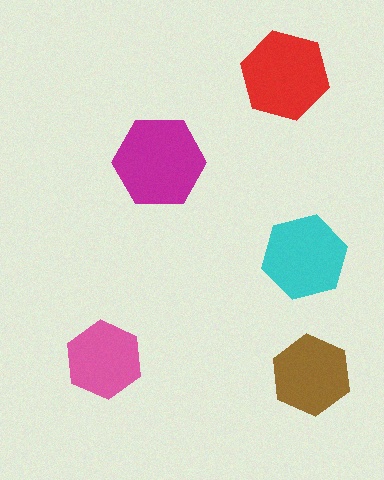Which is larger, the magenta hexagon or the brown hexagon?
The magenta one.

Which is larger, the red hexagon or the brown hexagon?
The red one.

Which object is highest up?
The red hexagon is topmost.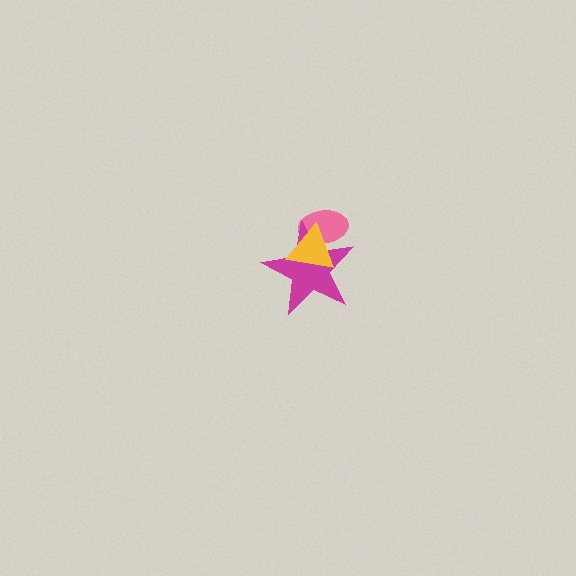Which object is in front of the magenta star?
The yellow triangle is in front of the magenta star.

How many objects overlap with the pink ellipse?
2 objects overlap with the pink ellipse.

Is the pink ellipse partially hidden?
Yes, it is partially covered by another shape.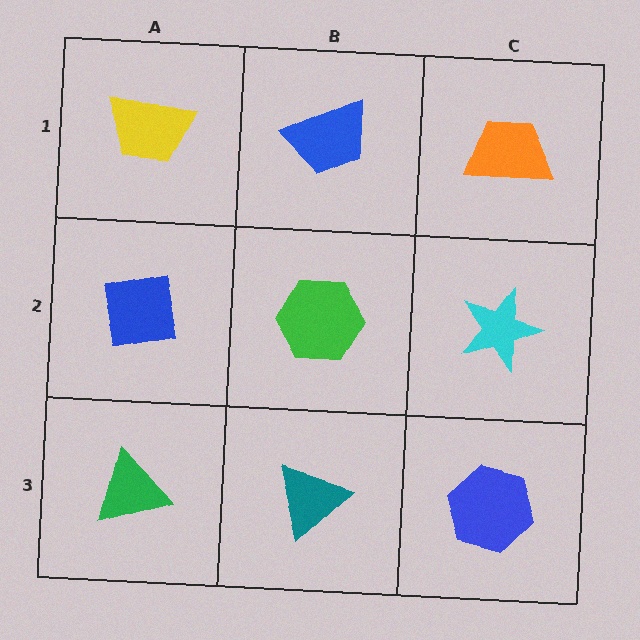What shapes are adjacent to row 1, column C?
A cyan star (row 2, column C), a blue trapezoid (row 1, column B).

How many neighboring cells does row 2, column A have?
3.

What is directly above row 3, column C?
A cyan star.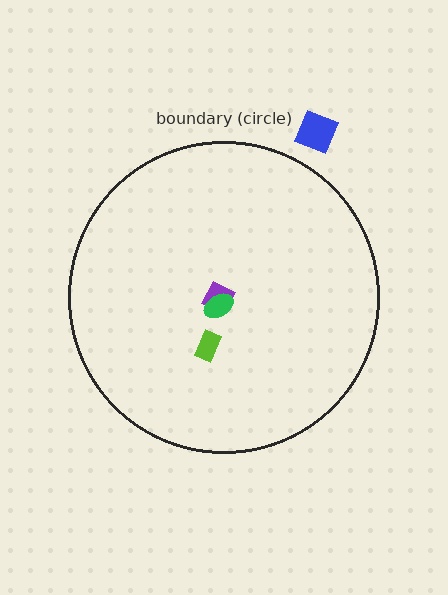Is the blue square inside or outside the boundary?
Outside.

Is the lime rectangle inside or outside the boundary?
Inside.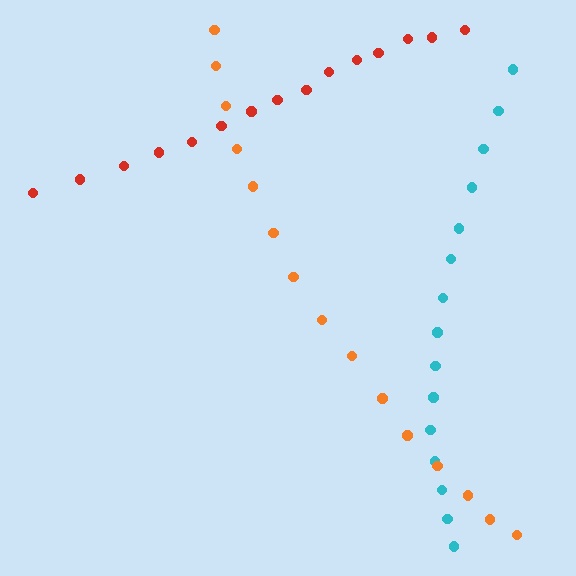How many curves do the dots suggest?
There are 3 distinct paths.